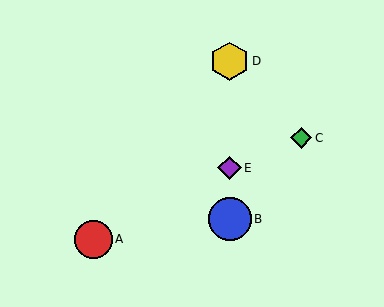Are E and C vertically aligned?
No, E is at x≈230 and C is at x≈301.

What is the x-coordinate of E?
Object E is at x≈230.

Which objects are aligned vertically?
Objects B, D, E are aligned vertically.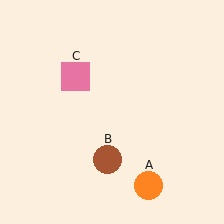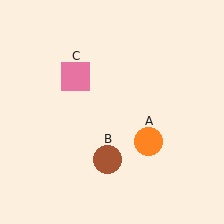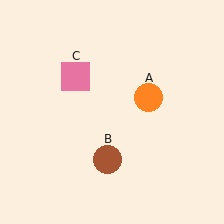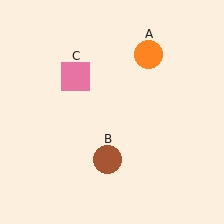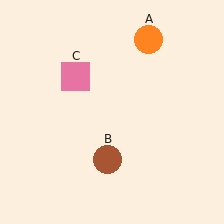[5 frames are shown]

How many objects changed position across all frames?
1 object changed position: orange circle (object A).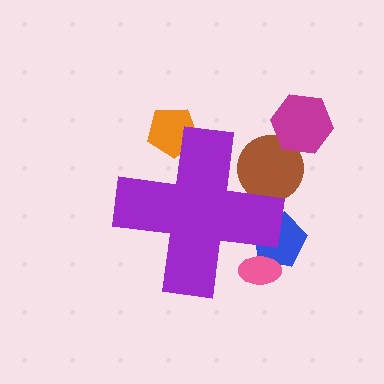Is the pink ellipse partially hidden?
Yes, the pink ellipse is partially hidden behind the purple cross.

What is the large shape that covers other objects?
A purple cross.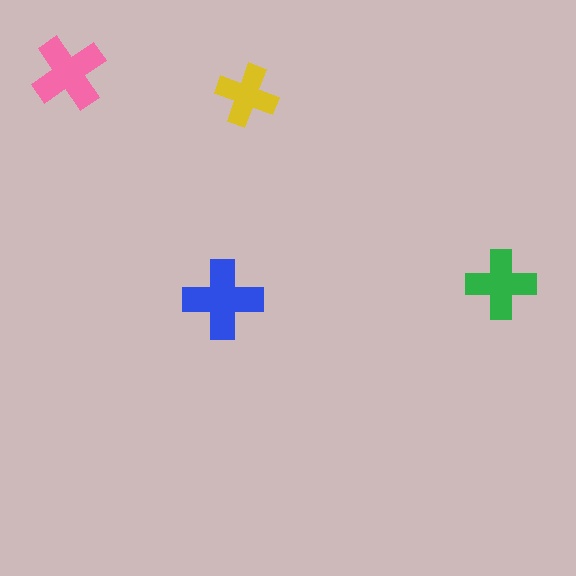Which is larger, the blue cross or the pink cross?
The blue one.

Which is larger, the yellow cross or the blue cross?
The blue one.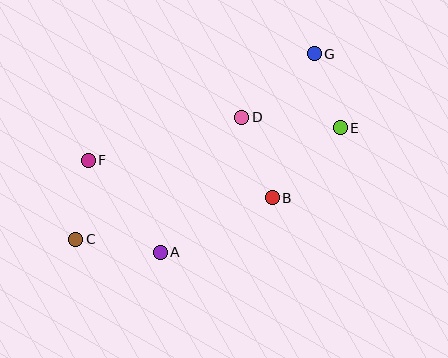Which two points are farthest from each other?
Points C and G are farthest from each other.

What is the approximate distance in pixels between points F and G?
The distance between F and G is approximately 250 pixels.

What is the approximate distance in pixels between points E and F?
The distance between E and F is approximately 254 pixels.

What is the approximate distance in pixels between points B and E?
The distance between B and E is approximately 97 pixels.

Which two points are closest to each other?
Points E and G are closest to each other.